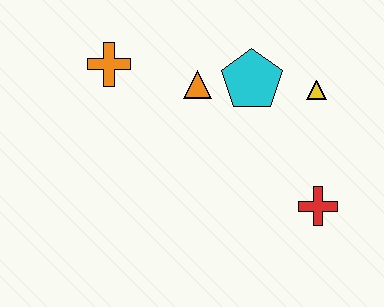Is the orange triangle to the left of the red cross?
Yes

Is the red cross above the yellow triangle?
No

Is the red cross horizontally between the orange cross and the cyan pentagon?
No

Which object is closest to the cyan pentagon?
The orange triangle is closest to the cyan pentagon.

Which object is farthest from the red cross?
The orange cross is farthest from the red cross.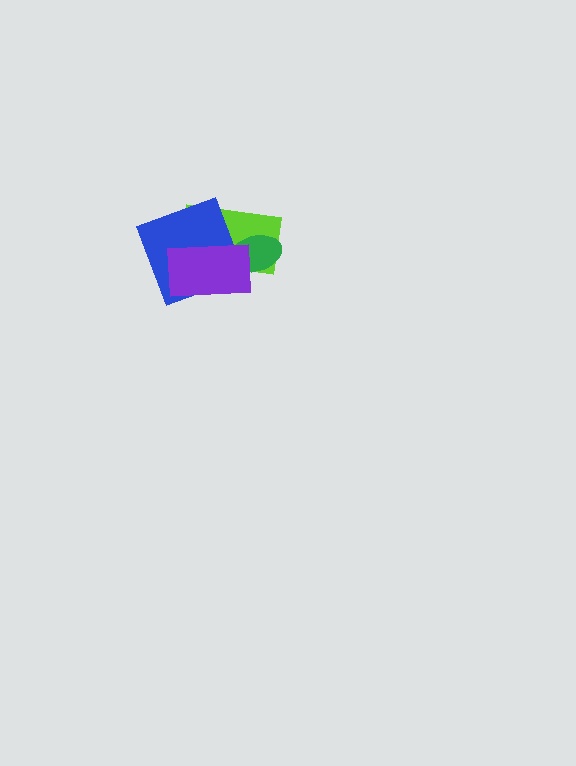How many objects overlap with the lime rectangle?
3 objects overlap with the lime rectangle.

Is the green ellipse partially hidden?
Yes, it is partially covered by another shape.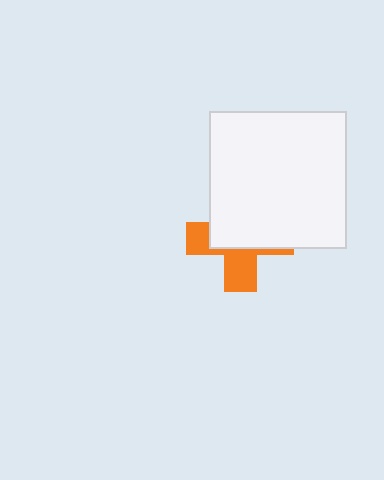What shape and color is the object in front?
The object in front is a white square.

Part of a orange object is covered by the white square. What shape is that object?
It is a cross.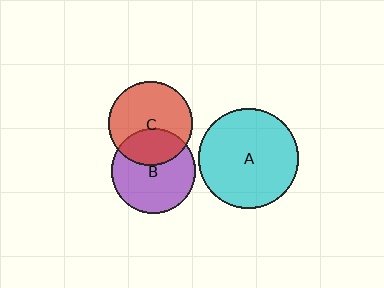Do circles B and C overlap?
Yes.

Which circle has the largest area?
Circle A (cyan).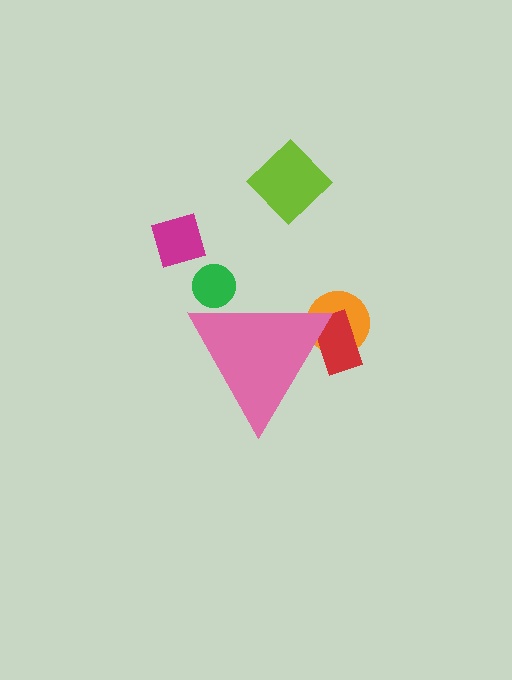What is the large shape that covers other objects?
A pink triangle.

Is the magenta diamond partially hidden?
No, the magenta diamond is fully visible.